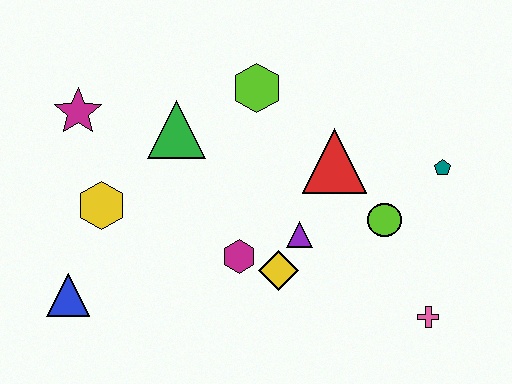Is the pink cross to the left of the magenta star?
No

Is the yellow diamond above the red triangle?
No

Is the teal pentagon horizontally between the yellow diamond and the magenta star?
No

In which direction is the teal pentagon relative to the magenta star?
The teal pentagon is to the right of the magenta star.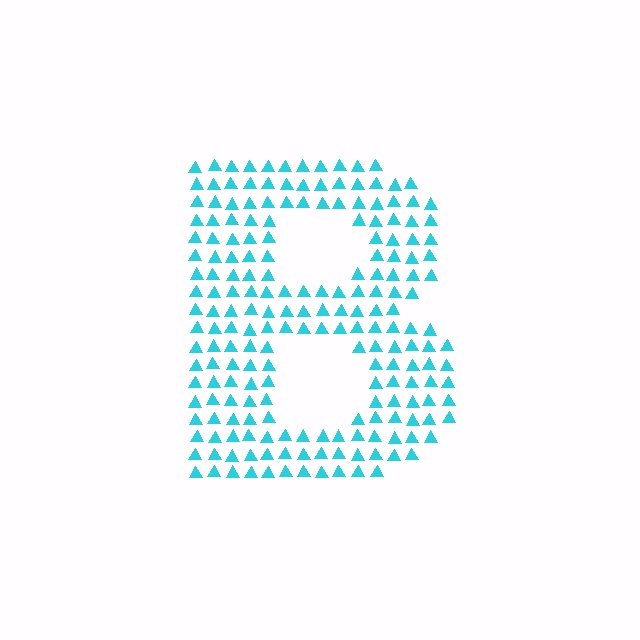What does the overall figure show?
The overall figure shows the letter B.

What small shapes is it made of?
It is made of small triangles.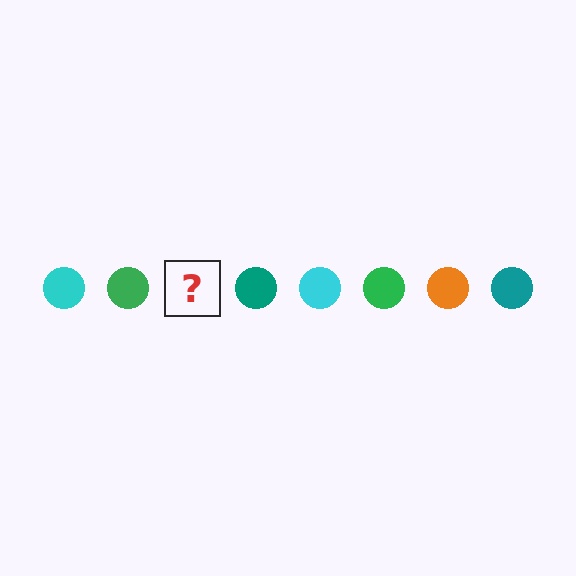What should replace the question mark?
The question mark should be replaced with an orange circle.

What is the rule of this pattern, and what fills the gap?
The rule is that the pattern cycles through cyan, green, orange, teal circles. The gap should be filled with an orange circle.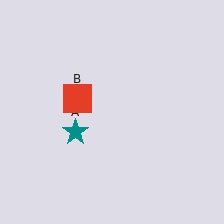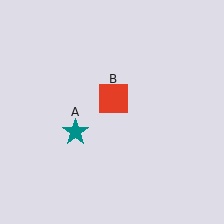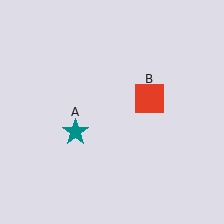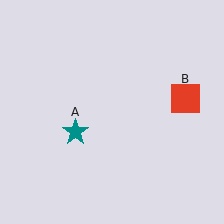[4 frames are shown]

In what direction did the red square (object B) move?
The red square (object B) moved right.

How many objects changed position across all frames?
1 object changed position: red square (object B).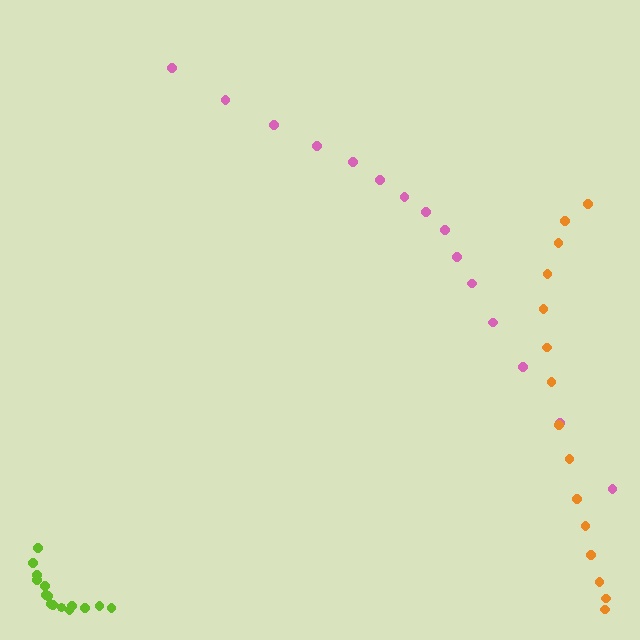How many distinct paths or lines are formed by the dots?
There are 3 distinct paths.